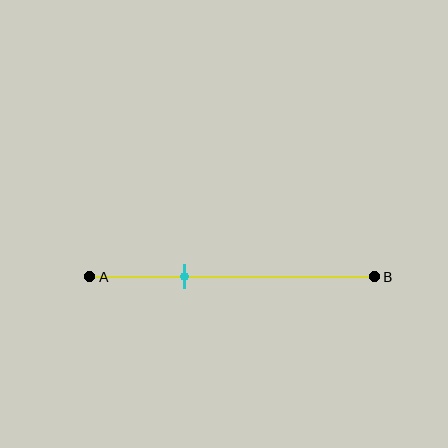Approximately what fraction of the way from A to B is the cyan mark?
The cyan mark is approximately 35% of the way from A to B.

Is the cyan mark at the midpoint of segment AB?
No, the mark is at about 35% from A, not at the 50% midpoint.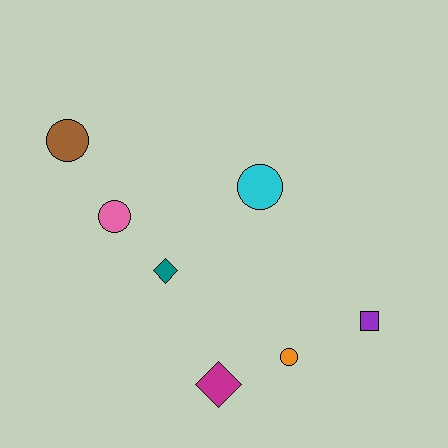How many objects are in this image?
There are 7 objects.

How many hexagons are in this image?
There are no hexagons.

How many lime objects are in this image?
There are no lime objects.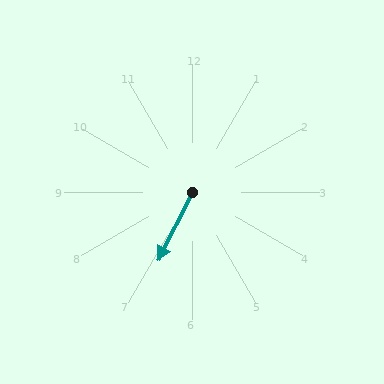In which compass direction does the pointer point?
Southwest.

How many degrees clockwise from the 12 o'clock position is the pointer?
Approximately 206 degrees.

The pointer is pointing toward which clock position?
Roughly 7 o'clock.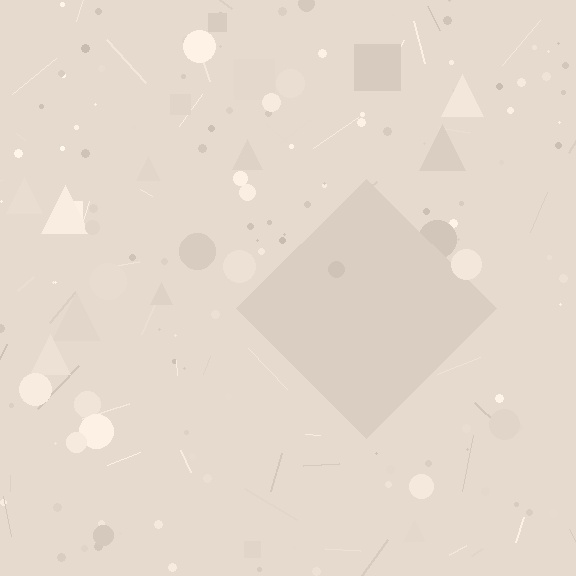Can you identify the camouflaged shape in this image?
The camouflaged shape is a diamond.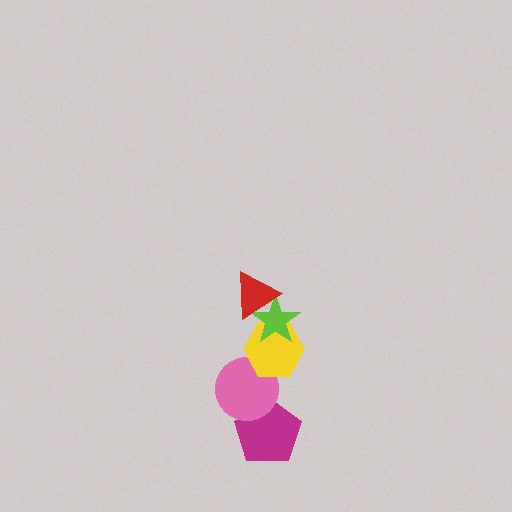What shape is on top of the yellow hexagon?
The lime star is on top of the yellow hexagon.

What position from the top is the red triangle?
The red triangle is 1st from the top.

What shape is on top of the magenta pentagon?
The pink circle is on top of the magenta pentagon.